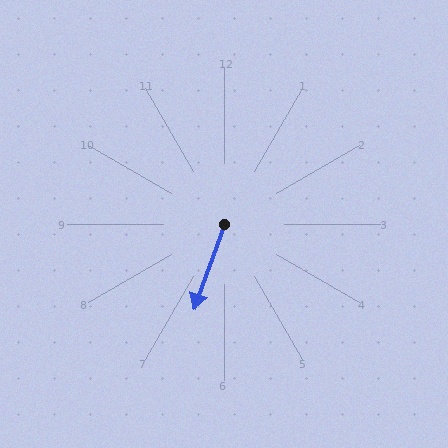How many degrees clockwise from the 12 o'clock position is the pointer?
Approximately 200 degrees.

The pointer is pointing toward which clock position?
Roughly 7 o'clock.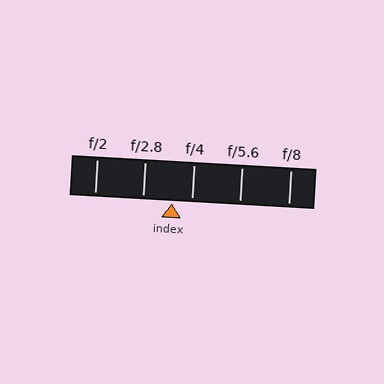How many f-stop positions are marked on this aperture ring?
There are 5 f-stop positions marked.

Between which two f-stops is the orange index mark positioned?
The index mark is between f/2.8 and f/4.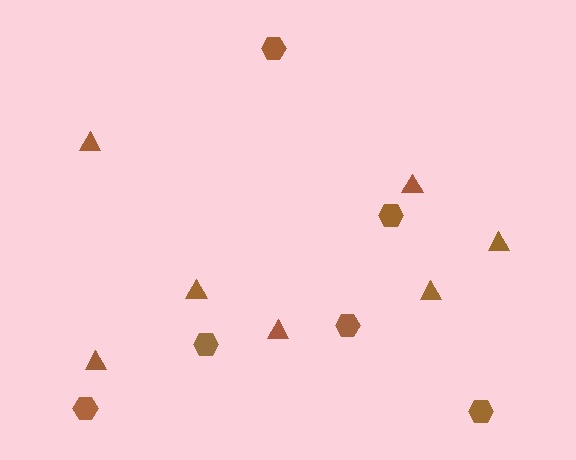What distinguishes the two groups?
There are 2 groups: one group of hexagons (6) and one group of triangles (7).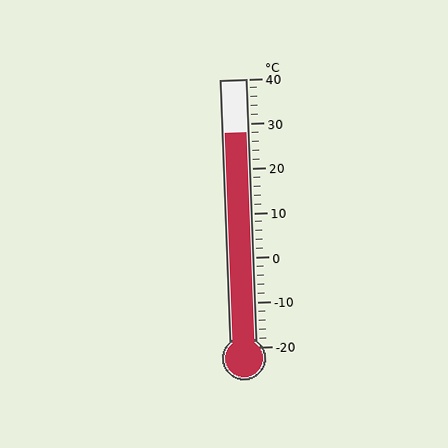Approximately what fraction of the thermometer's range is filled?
The thermometer is filled to approximately 80% of its range.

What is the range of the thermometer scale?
The thermometer scale ranges from -20°C to 40°C.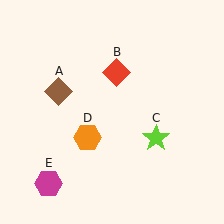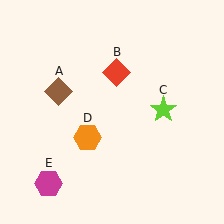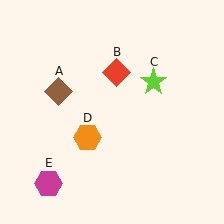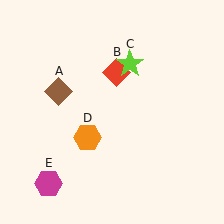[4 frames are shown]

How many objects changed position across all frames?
1 object changed position: lime star (object C).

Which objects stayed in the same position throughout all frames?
Brown diamond (object A) and red diamond (object B) and orange hexagon (object D) and magenta hexagon (object E) remained stationary.